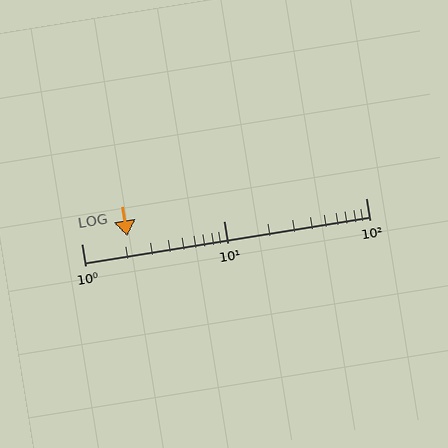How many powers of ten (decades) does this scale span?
The scale spans 2 decades, from 1 to 100.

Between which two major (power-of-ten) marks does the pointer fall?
The pointer is between 1 and 10.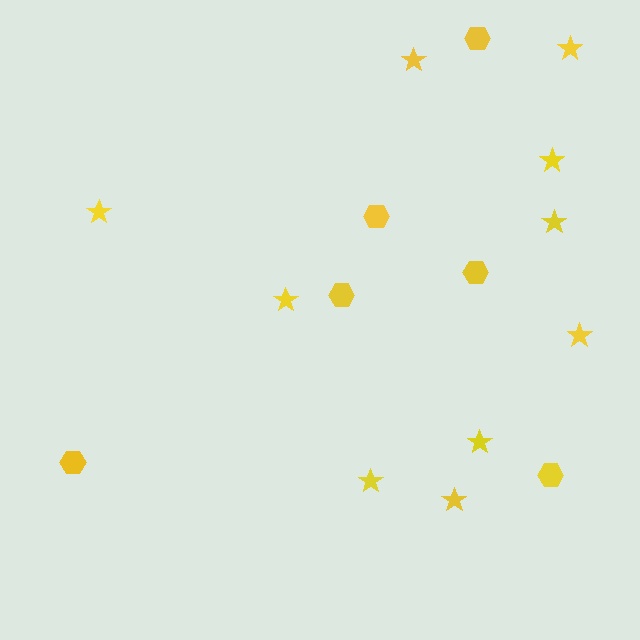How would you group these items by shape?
There are 2 groups: one group of stars (10) and one group of hexagons (6).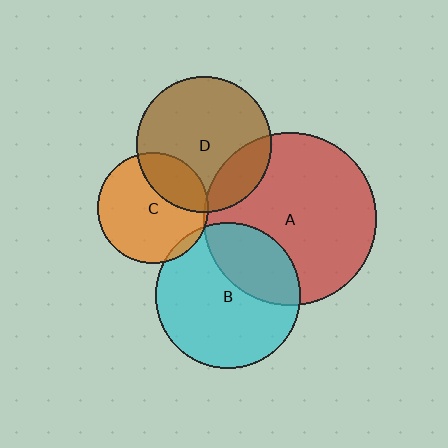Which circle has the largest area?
Circle A (red).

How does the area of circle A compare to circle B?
Approximately 1.4 times.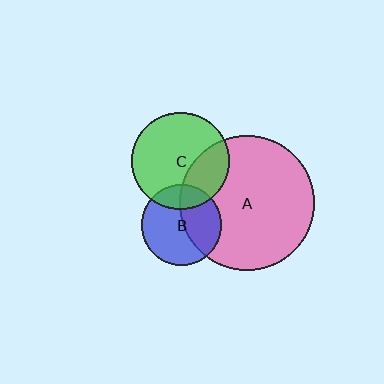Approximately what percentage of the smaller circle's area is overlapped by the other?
Approximately 30%.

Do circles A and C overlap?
Yes.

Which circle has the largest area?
Circle A (pink).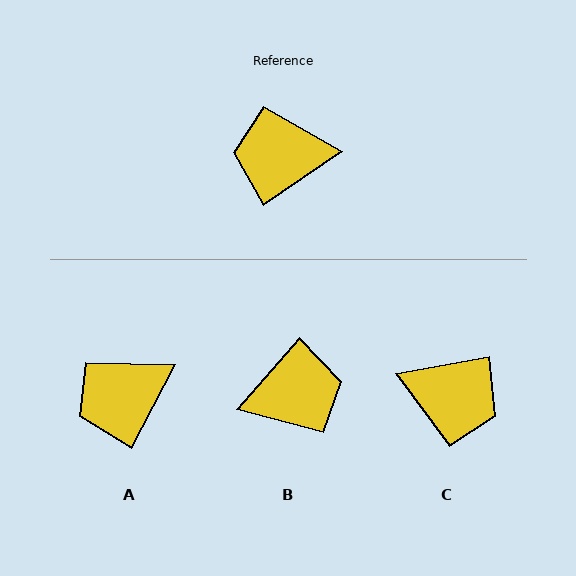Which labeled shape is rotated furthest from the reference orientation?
B, about 166 degrees away.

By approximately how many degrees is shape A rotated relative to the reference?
Approximately 28 degrees counter-clockwise.